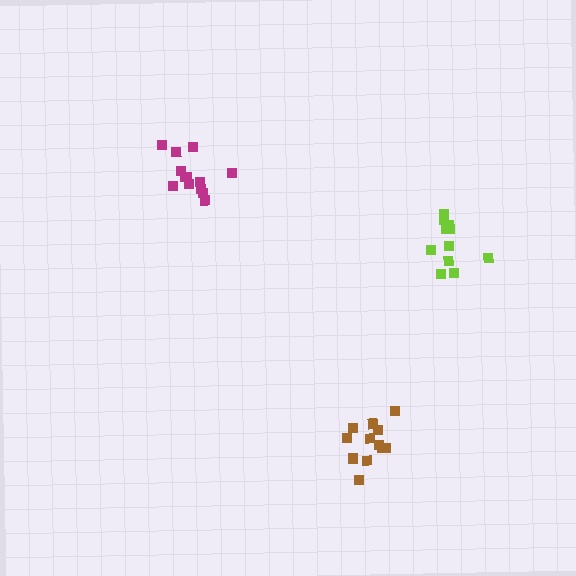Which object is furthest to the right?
The lime cluster is rightmost.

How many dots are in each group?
Group 1: 11 dots, Group 2: 13 dots, Group 3: 12 dots (36 total).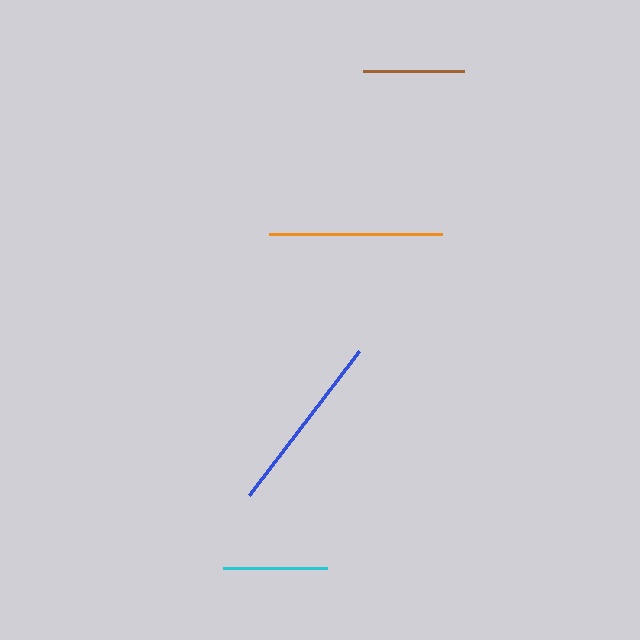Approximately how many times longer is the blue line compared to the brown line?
The blue line is approximately 1.8 times the length of the brown line.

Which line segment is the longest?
The blue line is the longest at approximately 181 pixels.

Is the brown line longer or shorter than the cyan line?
The cyan line is longer than the brown line.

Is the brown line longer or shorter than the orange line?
The orange line is longer than the brown line.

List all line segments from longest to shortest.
From longest to shortest: blue, orange, cyan, brown.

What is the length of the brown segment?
The brown segment is approximately 102 pixels long.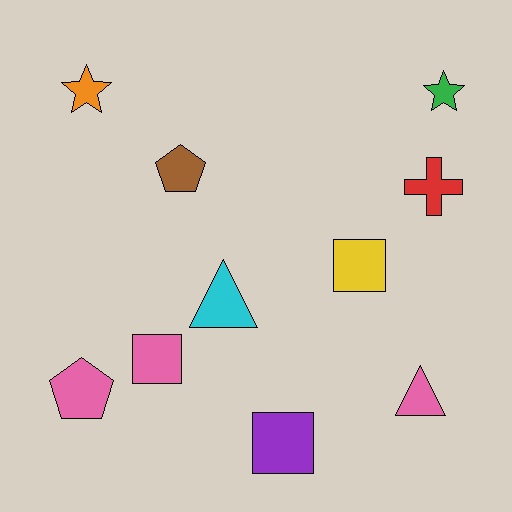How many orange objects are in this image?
There is 1 orange object.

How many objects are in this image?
There are 10 objects.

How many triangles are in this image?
There are 2 triangles.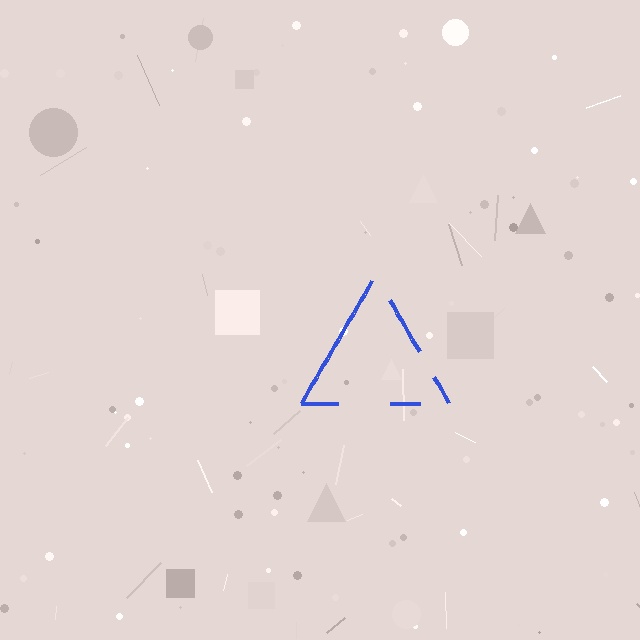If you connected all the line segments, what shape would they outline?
They would outline a triangle.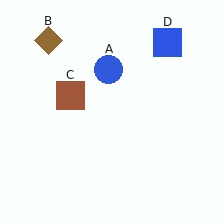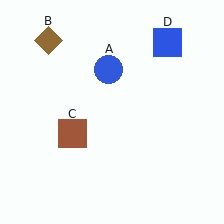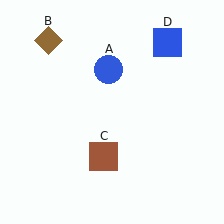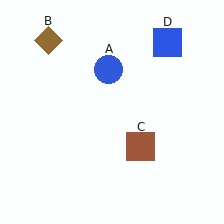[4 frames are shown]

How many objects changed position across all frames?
1 object changed position: brown square (object C).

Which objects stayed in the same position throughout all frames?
Blue circle (object A) and brown diamond (object B) and blue square (object D) remained stationary.